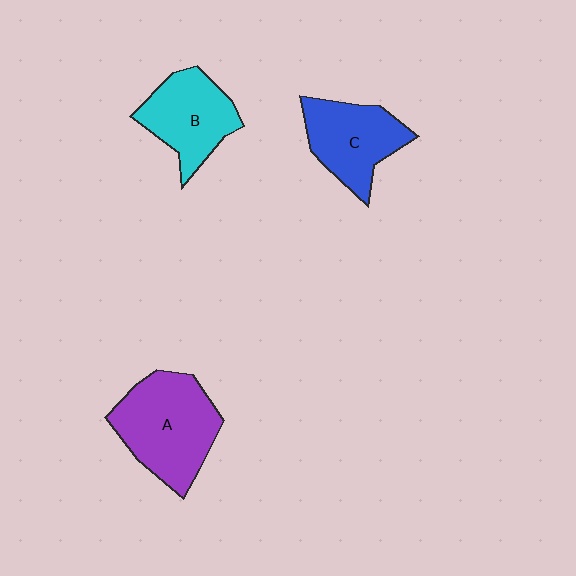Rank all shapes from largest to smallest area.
From largest to smallest: A (purple), C (blue), B (cyan).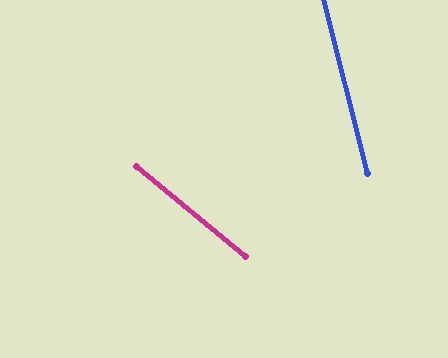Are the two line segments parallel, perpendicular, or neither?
Neither parallel nor perpendicular — they differ by about 36°.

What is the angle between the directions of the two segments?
Approximately 36 degrees.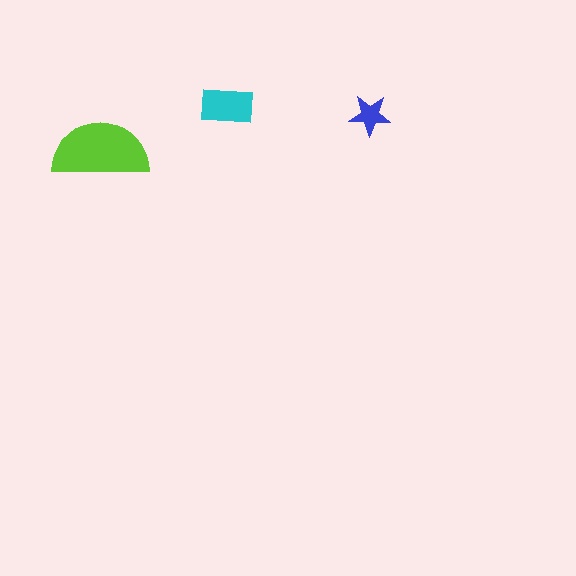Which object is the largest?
The lime semicircle.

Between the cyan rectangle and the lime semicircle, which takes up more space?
The lime semicircle.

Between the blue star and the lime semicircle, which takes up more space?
The lime semicircle.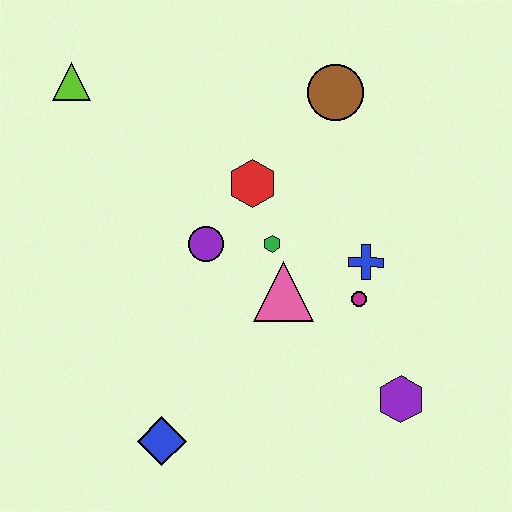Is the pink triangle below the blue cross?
Yes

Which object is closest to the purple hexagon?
The magenta circle is closest to the purple hexagon.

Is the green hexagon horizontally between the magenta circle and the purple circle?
Yes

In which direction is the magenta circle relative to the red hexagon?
The magenta circle is below the red hexagon.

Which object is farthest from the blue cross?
The lime triangle is farthest from the blue cross.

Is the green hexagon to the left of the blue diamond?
No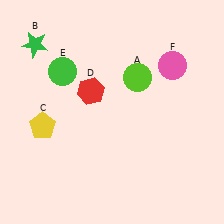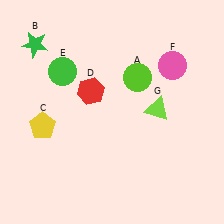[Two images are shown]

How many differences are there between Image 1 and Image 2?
There is 1 difference between the two images.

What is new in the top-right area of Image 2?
A lime triangle (G) was added in the top-right area of Image 2.